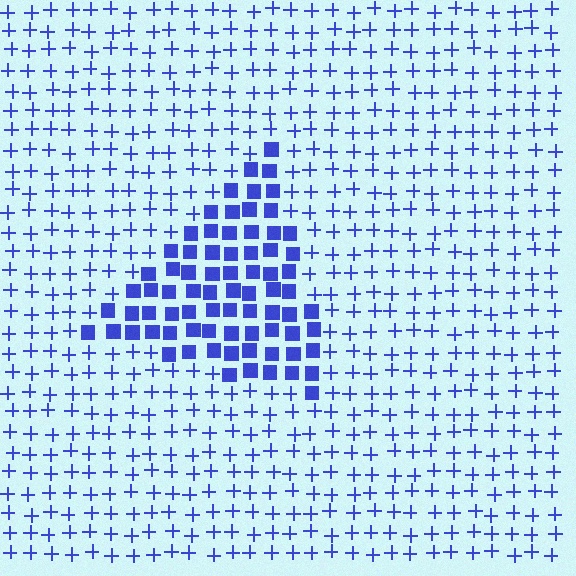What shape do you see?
I see a triangle.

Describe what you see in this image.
The image is filled with small blue elements arranged in a uniform grid. A triangle-shaped region contains squares, while the surrounding area contains plus signs. The boundary is defined purely by the change in element shape.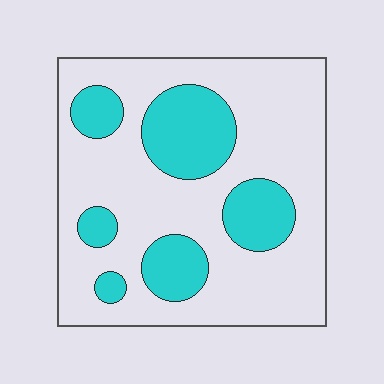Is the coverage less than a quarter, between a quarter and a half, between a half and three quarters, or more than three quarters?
Between a quarter and a half.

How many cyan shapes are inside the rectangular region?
6.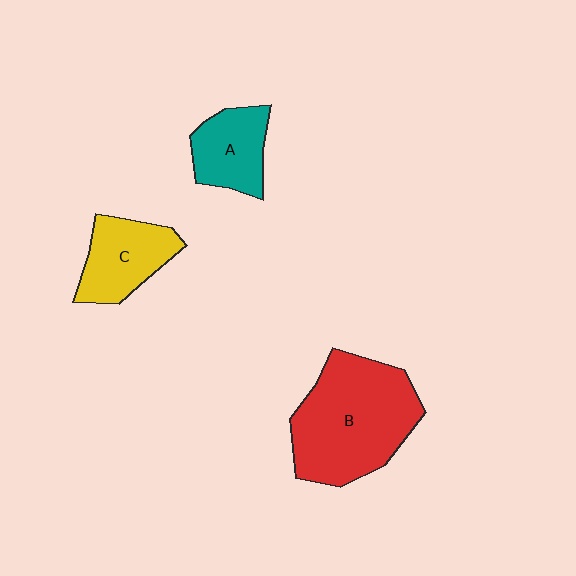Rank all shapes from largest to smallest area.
From largest to smallest: B (red), C (yellow), A (teal).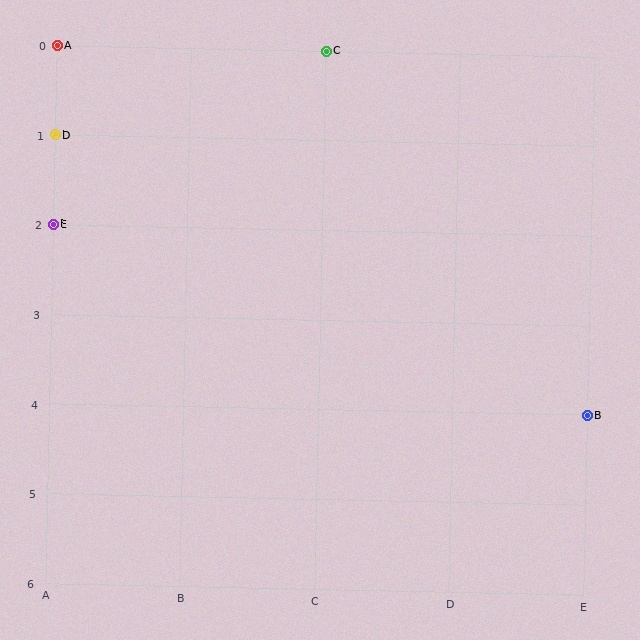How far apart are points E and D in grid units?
Points E and D are 1 row apart.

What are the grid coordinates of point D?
Point D is at grid coordinates (A, 1).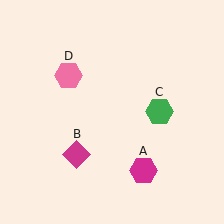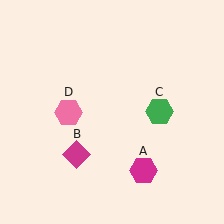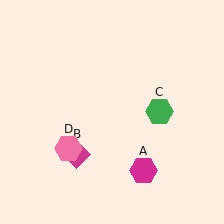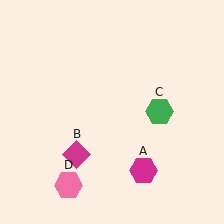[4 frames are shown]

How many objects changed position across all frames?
1 object changed position: pink hexagon (object D).